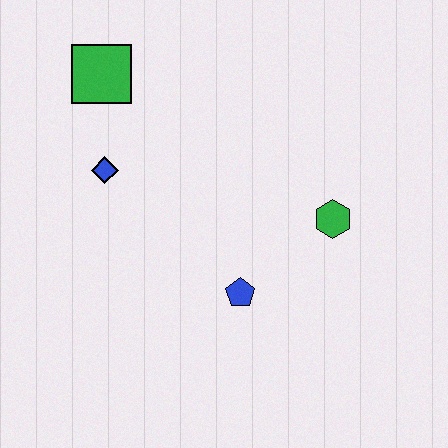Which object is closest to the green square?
The blue diamond is closest to the green square.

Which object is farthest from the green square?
The green hexagon is farthest from the green square.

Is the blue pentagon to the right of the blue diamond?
Yes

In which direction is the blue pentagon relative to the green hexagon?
The blue pentagon is to the left of the green hexagon.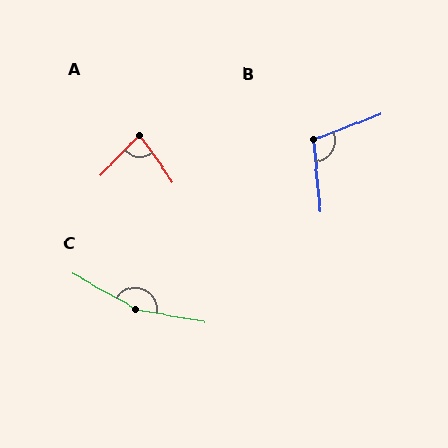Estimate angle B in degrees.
Approximately 106 degrees.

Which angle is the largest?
C, at approximately 161 degrees.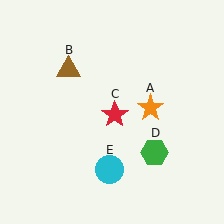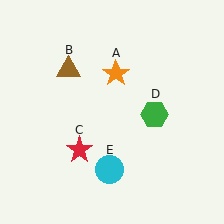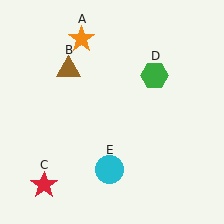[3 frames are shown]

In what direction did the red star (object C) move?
The red star (object C) moved down and to the left.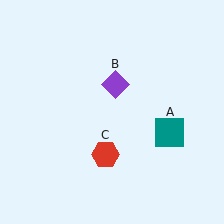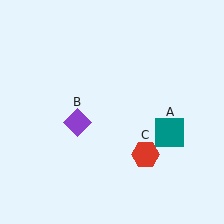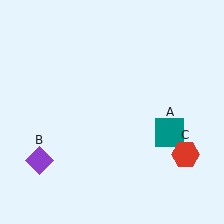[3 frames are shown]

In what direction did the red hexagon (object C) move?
The red hexagon (object C) moved right.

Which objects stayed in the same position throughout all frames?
Teal square (object A) remained stationary.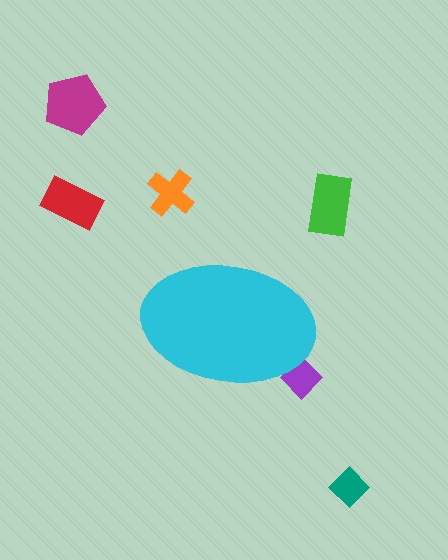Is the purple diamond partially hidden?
Yes, the purple diamond is partially hidden behind the cyan ellipse.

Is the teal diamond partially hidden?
No, the teal diamond is fully visible.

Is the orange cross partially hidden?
No, the orange cross is fully visible.